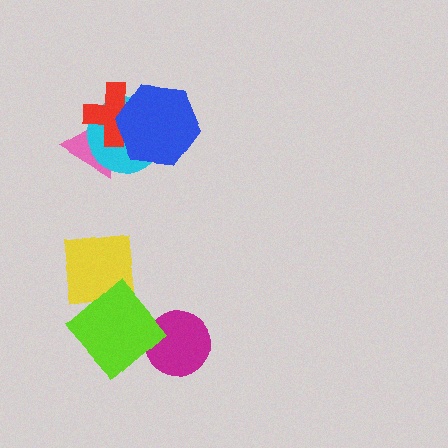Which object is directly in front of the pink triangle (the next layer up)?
The cyan circle is directly in front of the pink triangle.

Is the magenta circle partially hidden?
No, no other shape covers it.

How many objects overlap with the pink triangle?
3 objects overlap with the pink triangle.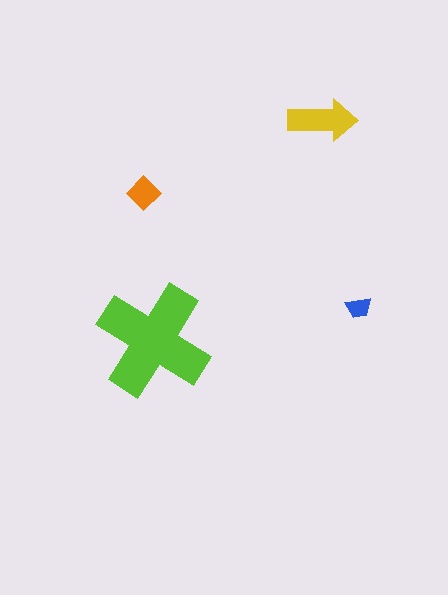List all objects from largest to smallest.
The lime cross, the yellow arrow, the orange diamond, the blue trapezoid.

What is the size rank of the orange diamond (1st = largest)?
3rd.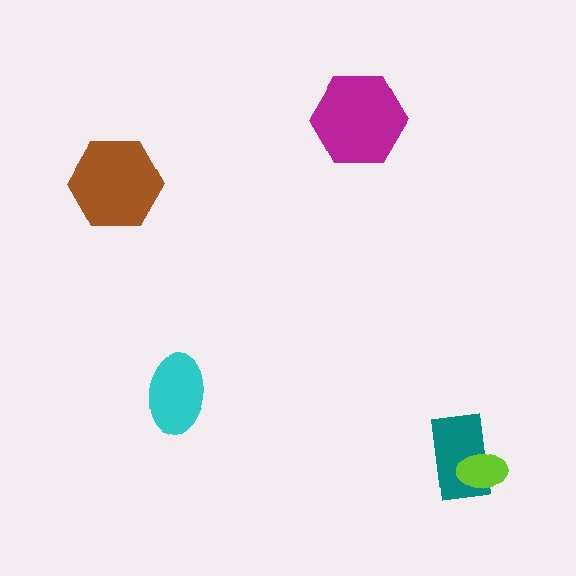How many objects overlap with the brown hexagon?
0 objects overlap with the brown hexagon.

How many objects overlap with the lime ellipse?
1 object overlaps with the lime ellipse.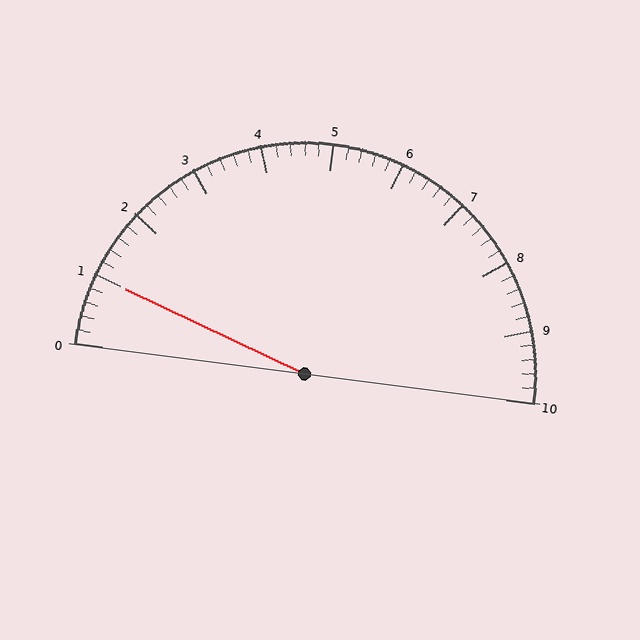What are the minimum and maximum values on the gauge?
The gauge ranges from 0 to 10.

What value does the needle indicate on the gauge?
The needle indicates approximately 1.0.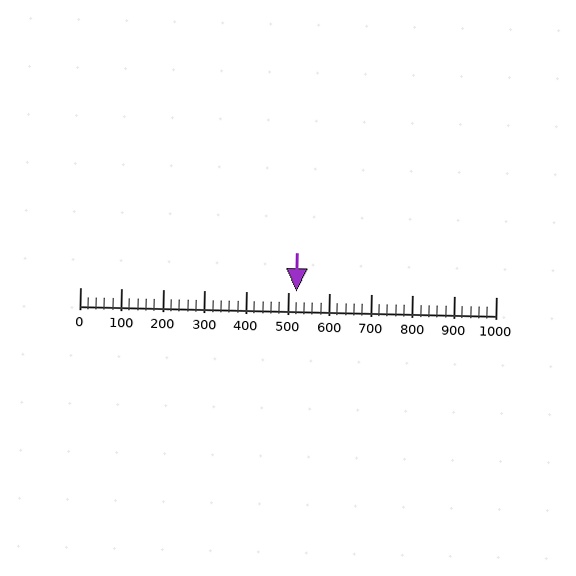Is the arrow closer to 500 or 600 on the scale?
The arrow is closer to 500.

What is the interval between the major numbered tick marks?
The major tick marks are spaced 100 units apart.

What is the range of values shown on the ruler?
The ruler shows values from 0 to 1000.